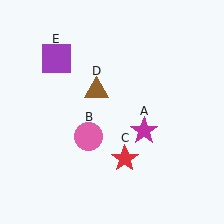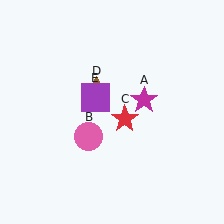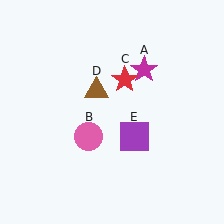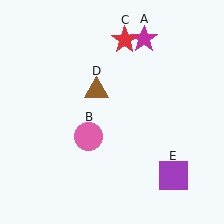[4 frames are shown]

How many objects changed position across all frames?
3 objects changed position: magenta star (object A), red star (object C), purple square (object E).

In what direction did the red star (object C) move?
The red star (object C) moved up.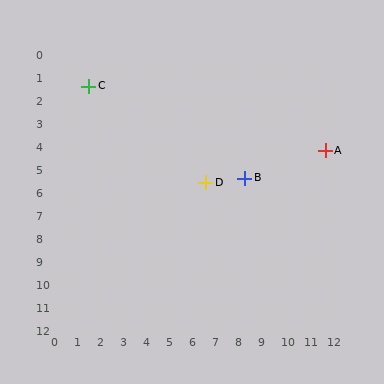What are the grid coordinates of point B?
Point B is at approximately (8.3, 5.4).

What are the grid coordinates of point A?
Point A is at approximately (11.8, 4.2).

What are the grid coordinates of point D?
Point D is at approximately (6.6, 5.6).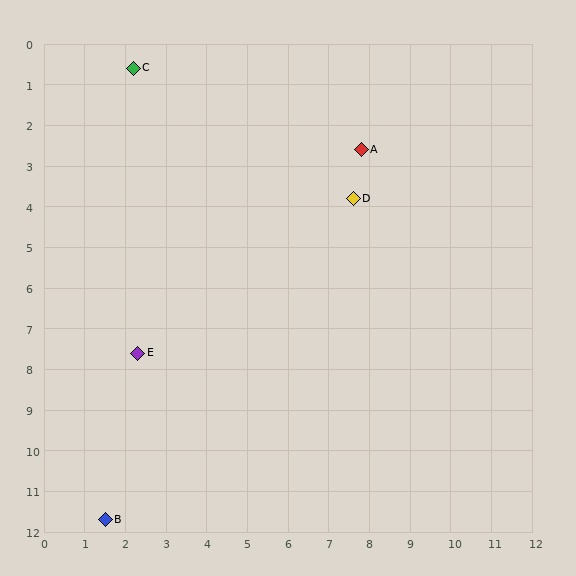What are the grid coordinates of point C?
Point C is at approximately (2.2, 0.6).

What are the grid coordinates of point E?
Point E is at approximately (2.3, 7.6).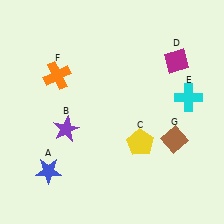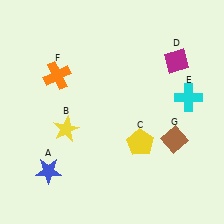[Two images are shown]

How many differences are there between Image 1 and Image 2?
There is 1 difference between the two images.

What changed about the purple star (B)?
In Image 1, B is purple. In Image 2, it changed to yellow.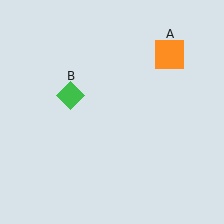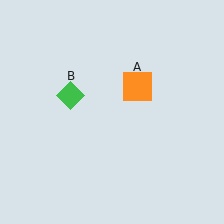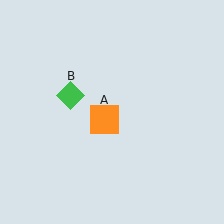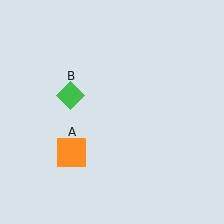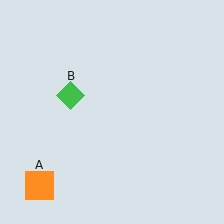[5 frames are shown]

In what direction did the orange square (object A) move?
The orange square (object A) moved down and to the left.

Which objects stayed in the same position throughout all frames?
Green diamond (object B) remained stationary.